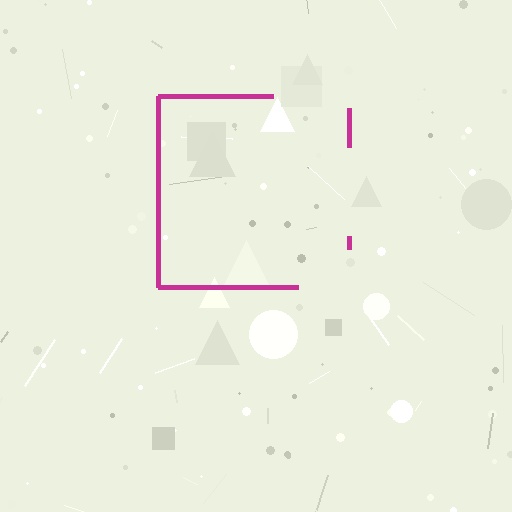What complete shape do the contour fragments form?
The contour fragments form a square.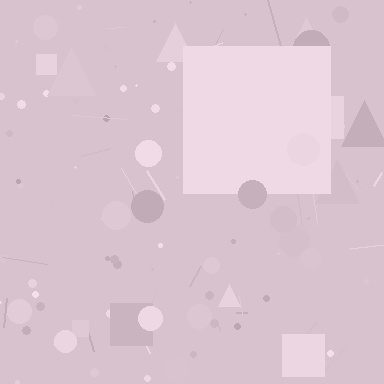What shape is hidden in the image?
A square is hidden in the image.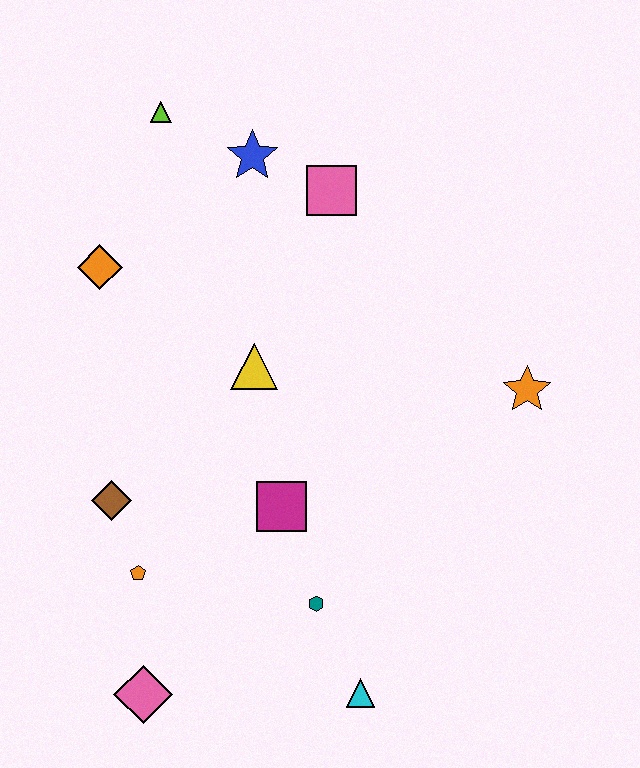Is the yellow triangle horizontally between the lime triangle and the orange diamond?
No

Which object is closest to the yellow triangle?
The magenta square is closest to the yellow triangle.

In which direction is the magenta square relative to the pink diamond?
The magenta square is above the pink diamond.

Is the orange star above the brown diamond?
Yes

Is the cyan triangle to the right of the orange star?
No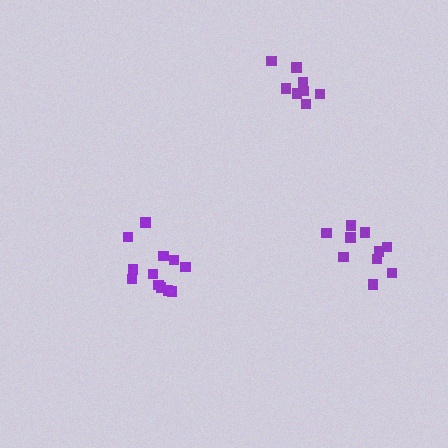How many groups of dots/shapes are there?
There are 3 groups.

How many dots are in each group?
Group 1: 10 dots, Group 2: 12 dots, Group 3: 8 dots (30 total).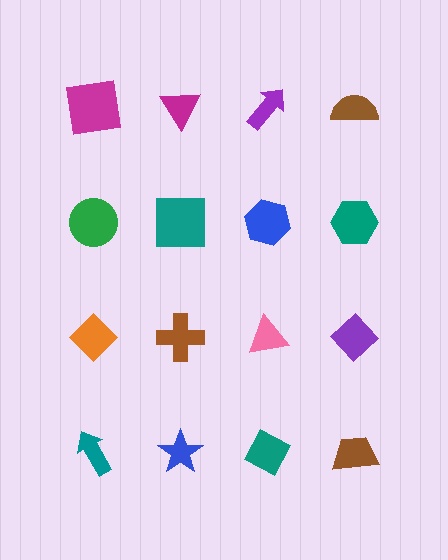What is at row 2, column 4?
A teal hexagon.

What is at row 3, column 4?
A purple diamond.